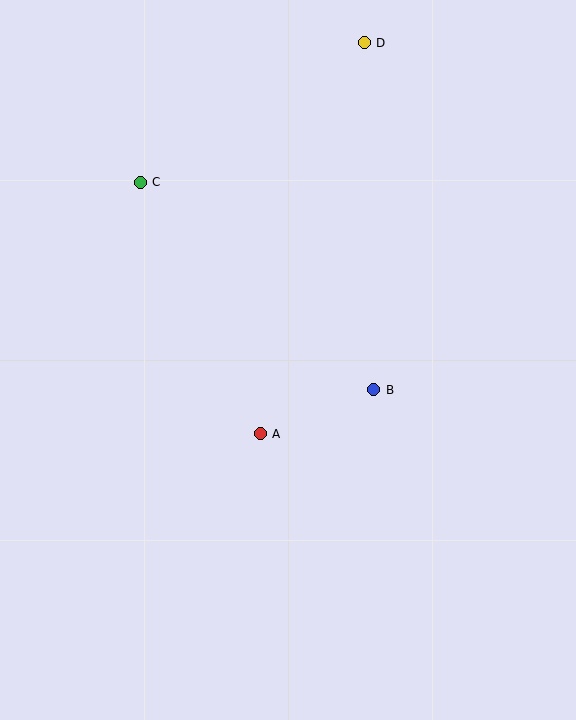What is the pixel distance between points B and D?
The distance between B and D is 347 pixels.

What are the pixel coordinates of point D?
Point D is at (364, 43).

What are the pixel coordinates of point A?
Point A is at (260, 434).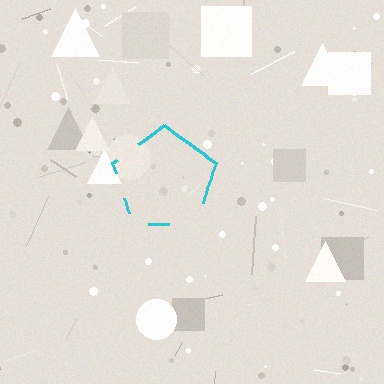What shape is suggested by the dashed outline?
The dashed outline suggests a pentagon.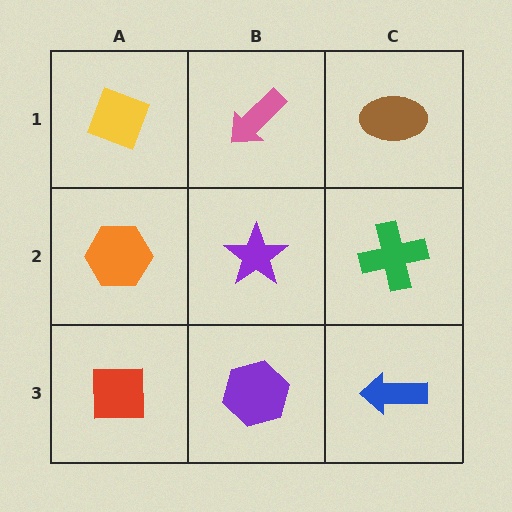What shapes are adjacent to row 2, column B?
A pink arrow (row 1, column B), a purple hexagon (row 3, column B), an orange hexagon (row 2, column A), a green cross (row 2, column C).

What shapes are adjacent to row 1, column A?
An orange hexagon (row 2, column A), a pink arrow (row 1, column B).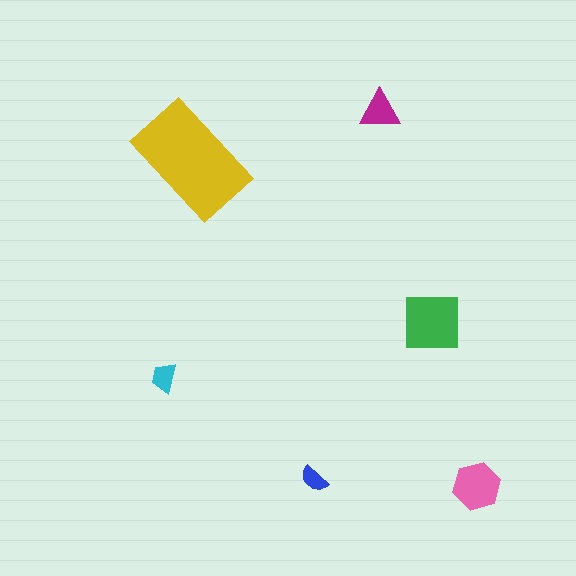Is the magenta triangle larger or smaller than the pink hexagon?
Smaller.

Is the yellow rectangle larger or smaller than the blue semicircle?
Larger.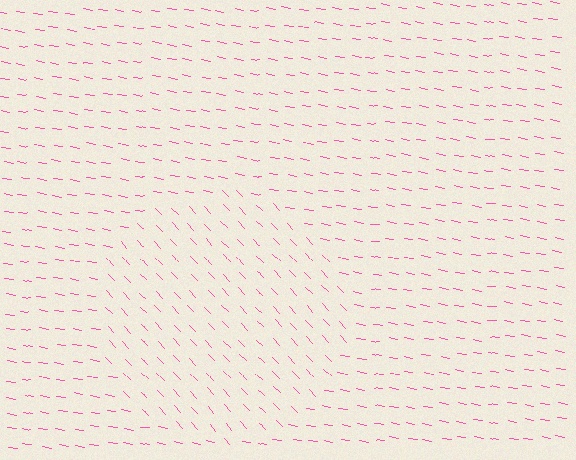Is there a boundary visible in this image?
Yes, there is a texture boundary formed by a change in line orientation.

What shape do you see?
I see a circle.